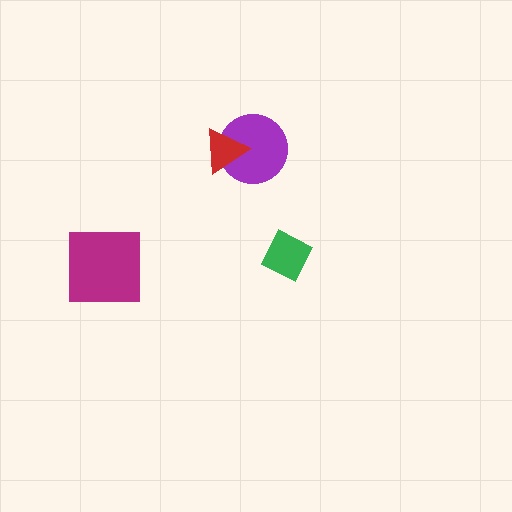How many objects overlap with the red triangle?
1 object overlaps with the red triangle.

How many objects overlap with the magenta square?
0 objects overlap with the magenta square.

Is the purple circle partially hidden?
Yes, it is partially covered by another shape.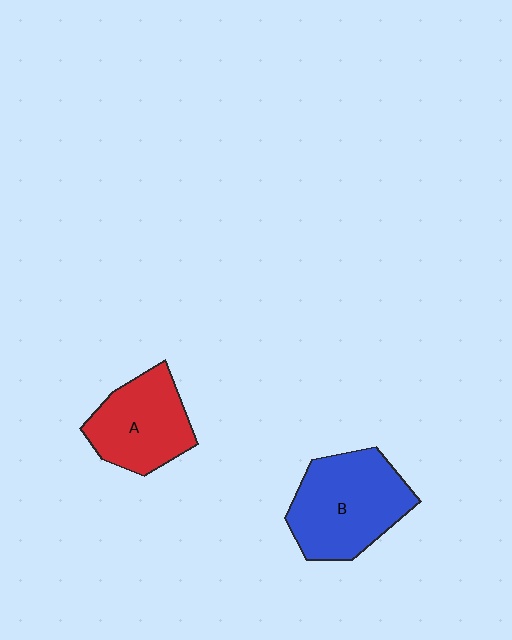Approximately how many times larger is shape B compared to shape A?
Approximately 1.3 times.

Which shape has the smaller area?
Shape A (red).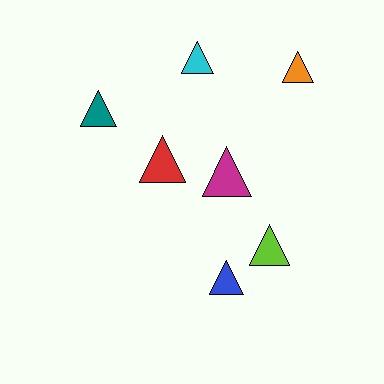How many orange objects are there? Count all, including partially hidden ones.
There is 1 orange object.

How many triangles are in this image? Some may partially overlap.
There are 7 triangles.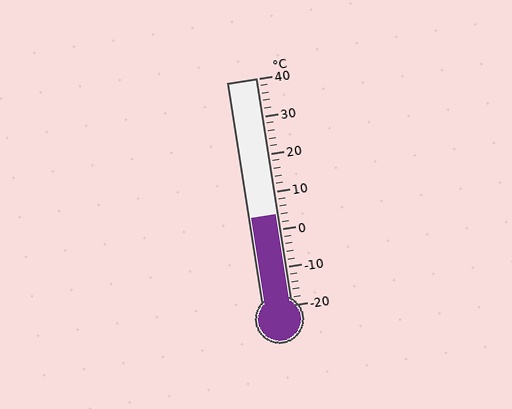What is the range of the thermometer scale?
The thermometer scale ranges from -20°C to 40°C.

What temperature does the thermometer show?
The thermometer shows approximately 4°C.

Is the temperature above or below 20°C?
The temperature is below 20°C.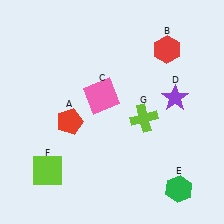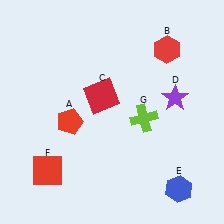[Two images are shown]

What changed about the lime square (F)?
In Image 1, F is lime. In Image 2, it changed to red.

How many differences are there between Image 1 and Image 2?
There are 3 differences between the two images.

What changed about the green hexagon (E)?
In Image 1, E is green. In Image 2, it changed to blue.